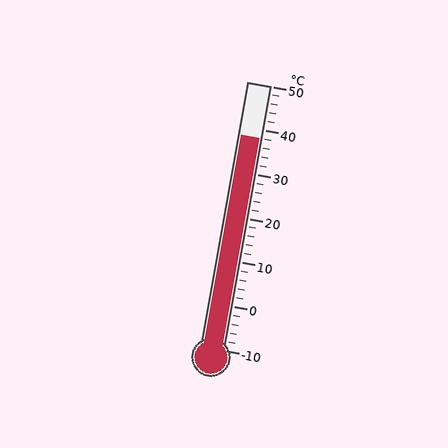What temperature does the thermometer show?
The thermometer shows approximately 38°C.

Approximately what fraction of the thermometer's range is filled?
The thermometer is filled to approximately 80% of its range.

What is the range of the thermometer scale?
The thermometer scale ranges from -10°C to 50°C.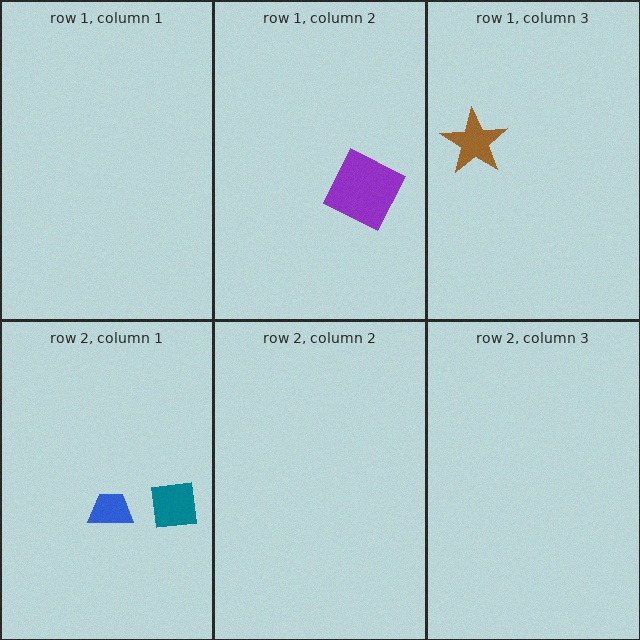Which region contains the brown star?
The row 1, column 3 region.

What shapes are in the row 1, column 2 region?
The purple square.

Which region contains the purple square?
The row 1, column 2 region.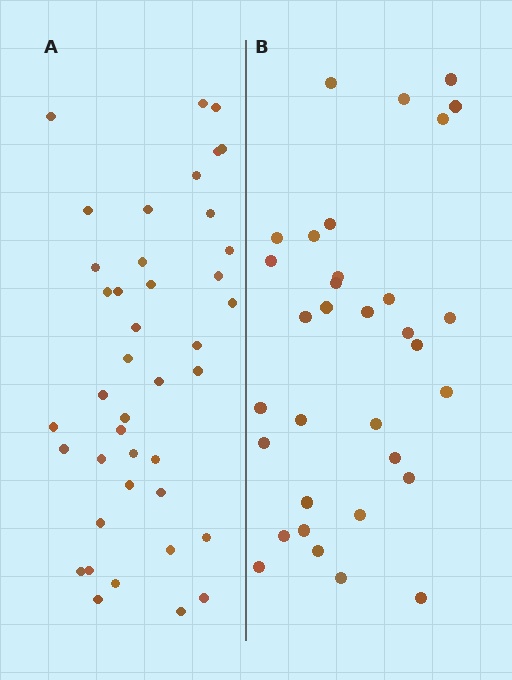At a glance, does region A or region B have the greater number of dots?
Region A (the left region) has more dots.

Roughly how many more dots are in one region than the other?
Region A has roughly 8 or so more dots than region B.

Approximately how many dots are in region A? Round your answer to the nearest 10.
About 40 dots. (The exact count is 41, which rounds to 40.)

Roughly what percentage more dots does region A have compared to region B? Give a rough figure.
About 25% more.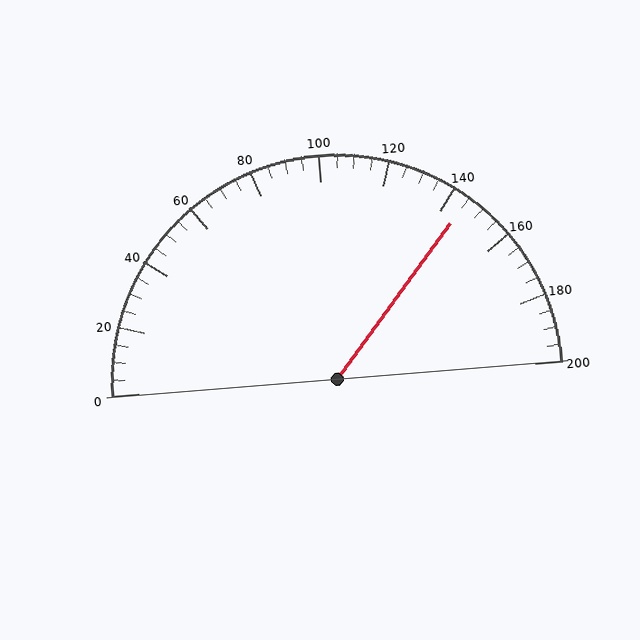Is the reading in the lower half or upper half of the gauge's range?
The reading is in the upper half of the range (0 to 200).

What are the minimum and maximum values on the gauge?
The gauge ranges from 0 to 200.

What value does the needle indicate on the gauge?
The needle indicates approximately 145.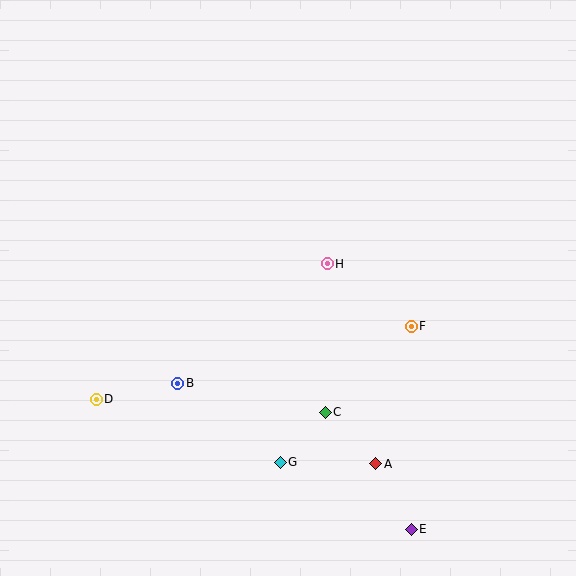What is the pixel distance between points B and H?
The distance between B and H is 191 pixels.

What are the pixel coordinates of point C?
Point C is at (325, 412).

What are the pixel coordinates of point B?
Point B is at (178, 383).